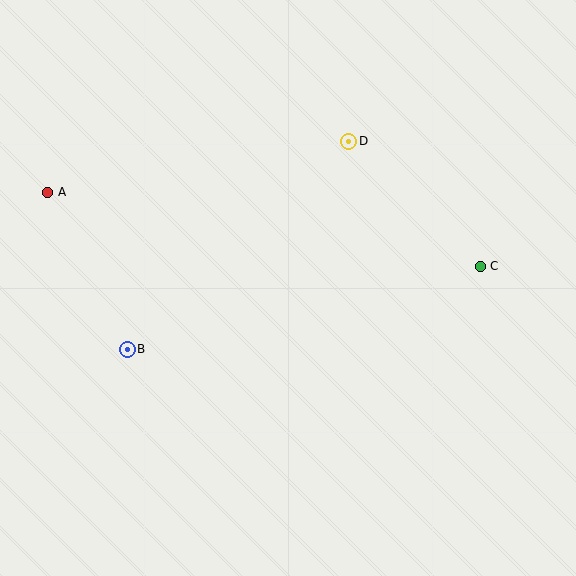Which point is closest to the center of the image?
Point D at (349, 141) is closest to the center.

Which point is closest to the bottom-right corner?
Point C is closest to the bottom-right corner.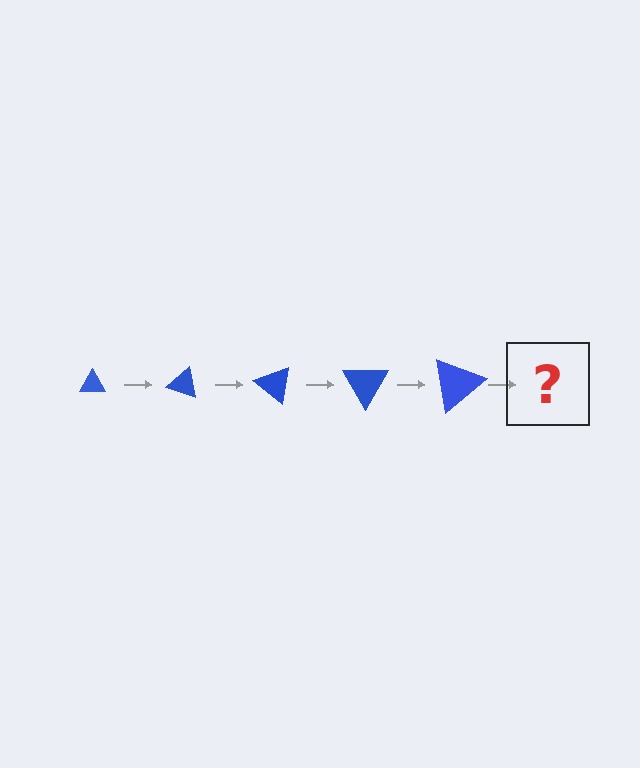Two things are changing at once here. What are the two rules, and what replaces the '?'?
The two rules are that the triangle grows larger each step and it rotates 20 degrees each step. The '?' should be a triangle, larger than the previous one and rotated 100 degrees from the start.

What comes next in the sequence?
The next element should be a triangle, larger than the previous one and rotated 100 degrees from the start.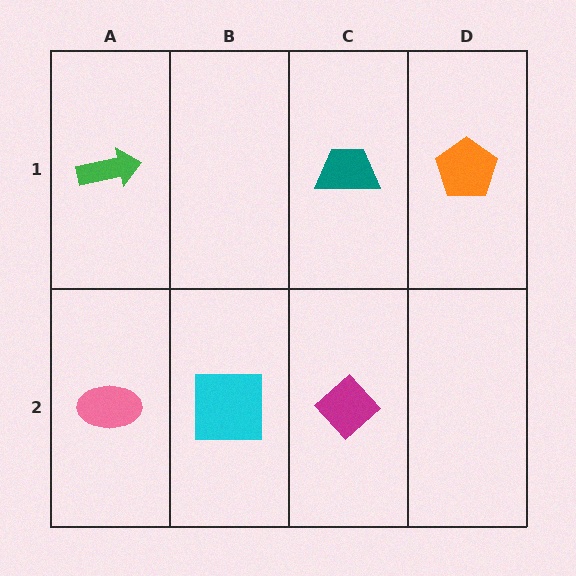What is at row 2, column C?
A magenta diamond.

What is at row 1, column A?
A green arrow.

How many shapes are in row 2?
3 shapes.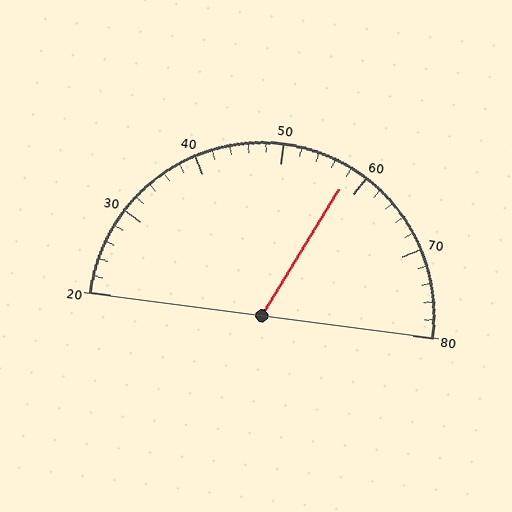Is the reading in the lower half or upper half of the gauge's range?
The reading is in the upper half of the range (20 to 80).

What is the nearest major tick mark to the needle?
The nearest major tick mark is 60.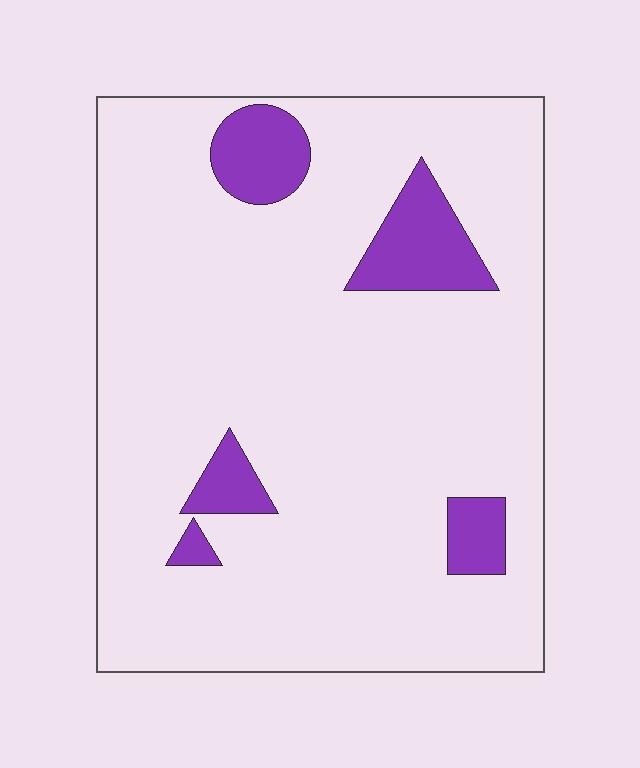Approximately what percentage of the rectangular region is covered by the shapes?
Approximately 10%.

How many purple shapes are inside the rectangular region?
5.